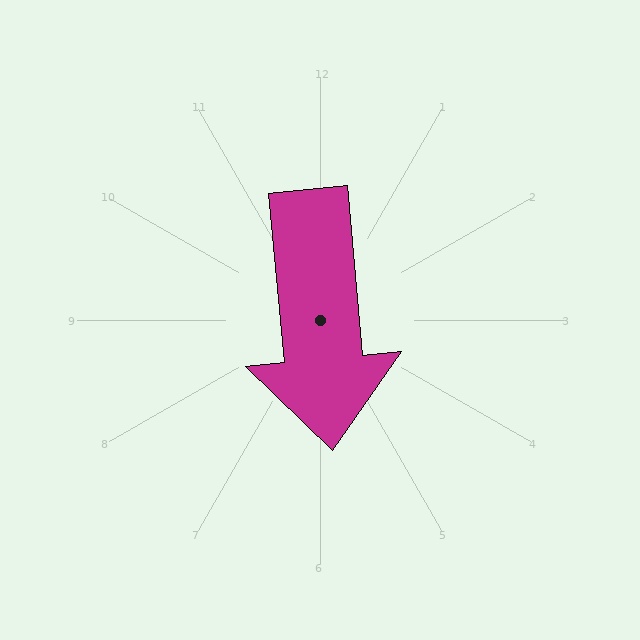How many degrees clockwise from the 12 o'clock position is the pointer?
Approximately 175 degrees.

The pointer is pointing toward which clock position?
Roughly 6 o'clock.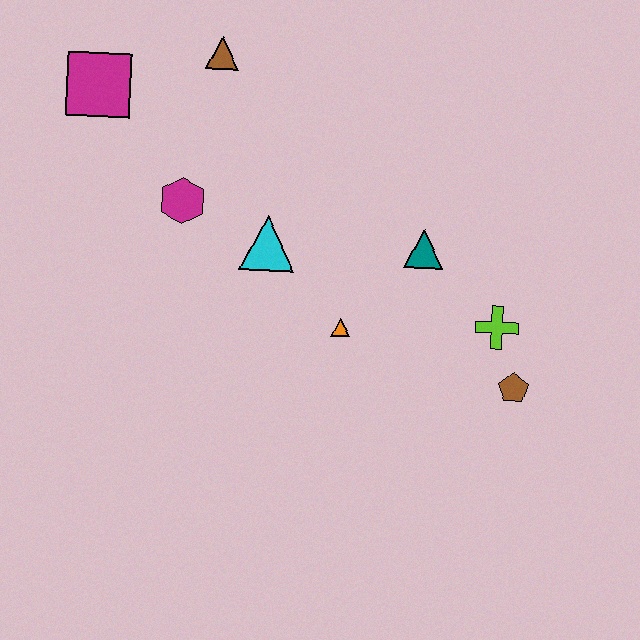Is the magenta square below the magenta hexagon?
No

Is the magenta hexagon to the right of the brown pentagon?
No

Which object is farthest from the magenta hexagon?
The brown pentagon is farthest from the magenta hexagon.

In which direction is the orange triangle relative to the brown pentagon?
The orange triangle is to the left of the brown pentagon.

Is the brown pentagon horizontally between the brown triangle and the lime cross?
No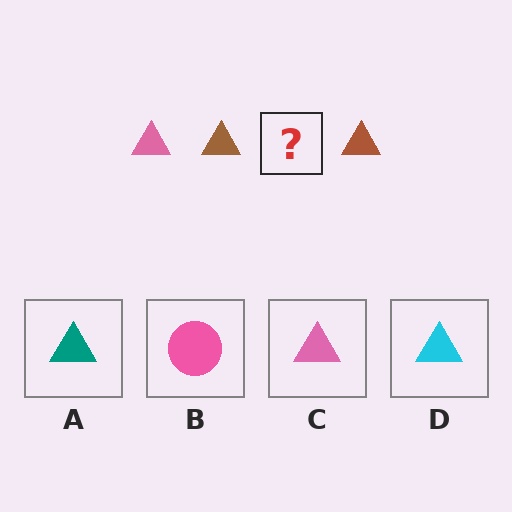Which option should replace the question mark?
Option C.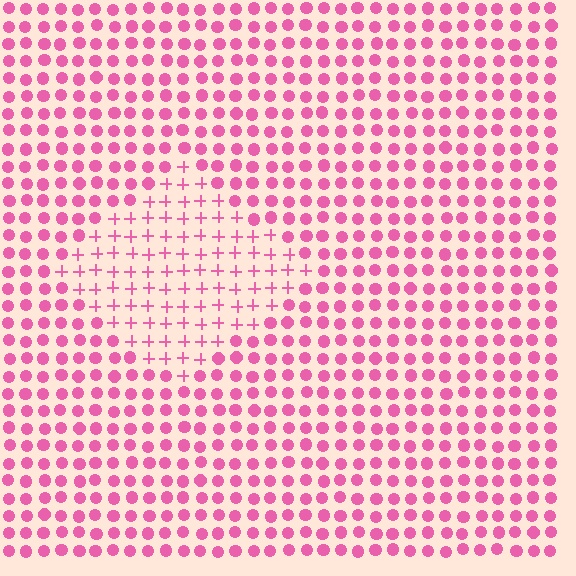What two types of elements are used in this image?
The image uses plus signs inside the diamond region and circles outside it.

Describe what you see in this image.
The image is filled with small pink elements arranged in a uniform grid. A diamond-shaped region contains plus signs, while the surrounding area contains circles. The boundary is defined purely by the change in element shape.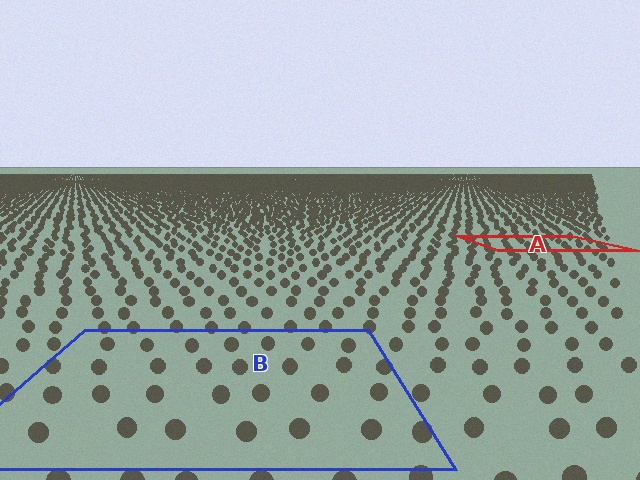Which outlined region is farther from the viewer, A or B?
Region A is farther from the viewer — the texture elements inside it appear smaller and more densely packed.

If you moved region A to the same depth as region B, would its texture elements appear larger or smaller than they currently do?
They would appear larger. At a closer depth, the same texture elements are projected at a bigger on-screen size.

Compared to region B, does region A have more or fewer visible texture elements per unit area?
Region A has more texture elements per unit area — they are packed more densely because it is farther away.